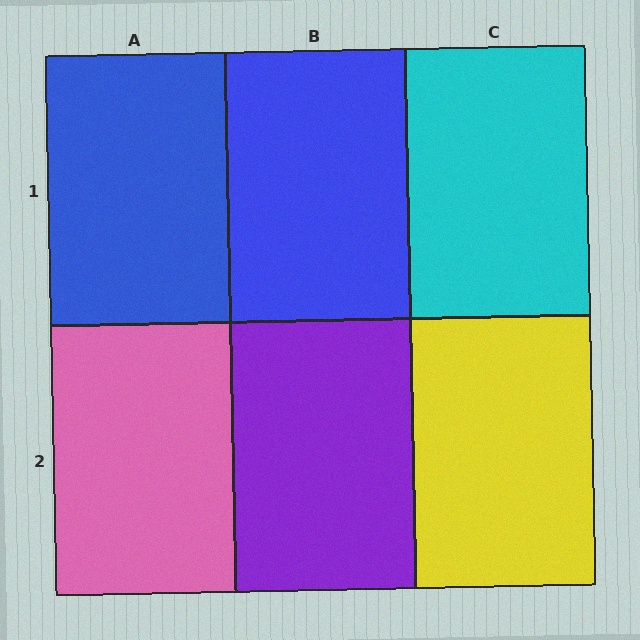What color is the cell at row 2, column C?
Yellow.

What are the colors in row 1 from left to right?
Blue, blue, cyan.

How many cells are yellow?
1 cell is yellow.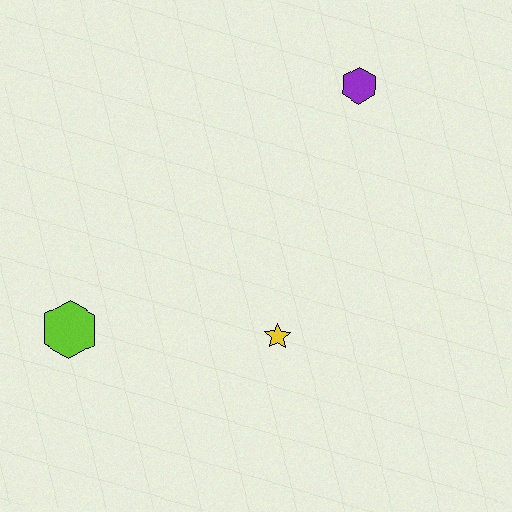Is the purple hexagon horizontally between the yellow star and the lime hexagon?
No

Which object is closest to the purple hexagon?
The yellow star is closest to the purple hexagon.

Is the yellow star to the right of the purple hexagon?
No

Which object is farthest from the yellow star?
The purple hexagon is farthest from the yellow star.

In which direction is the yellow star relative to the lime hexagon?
The yellow star is to the right of the lime hexagon.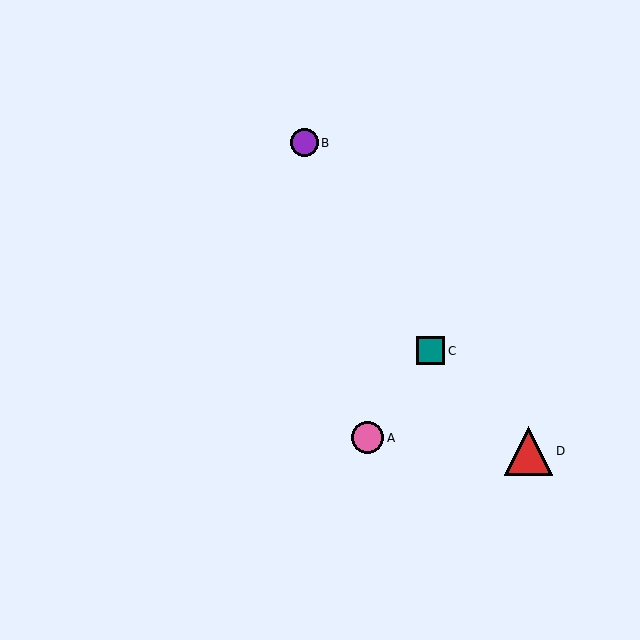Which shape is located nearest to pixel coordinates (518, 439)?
The red triangle (labeled D) at (528, 451) is nearest to that location.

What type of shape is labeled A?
Shape A is a pink circle.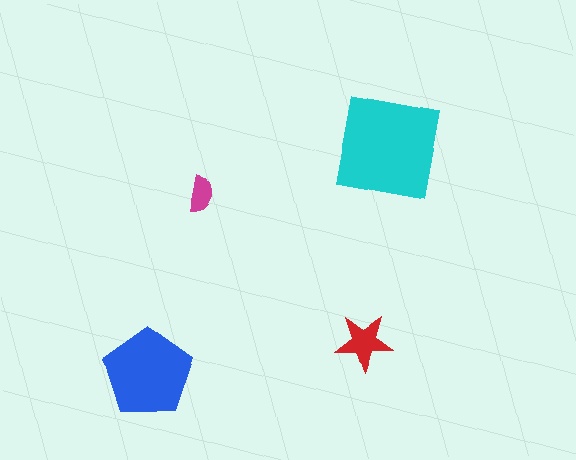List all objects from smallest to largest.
The magenta semicircle, the red star, the blue pentagon, the cyan square.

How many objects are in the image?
There are 4 objects in the image.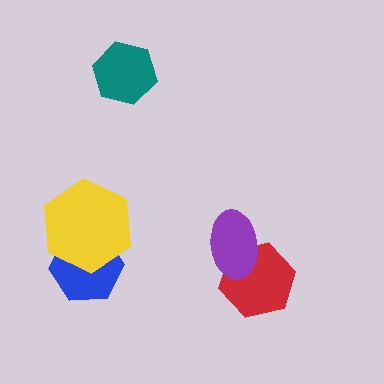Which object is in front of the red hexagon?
The purple ellipse is in front of the red hexagon.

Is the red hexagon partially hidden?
Yes, it is partially covered by another shape.